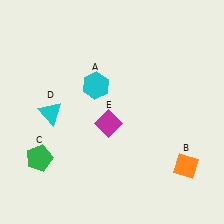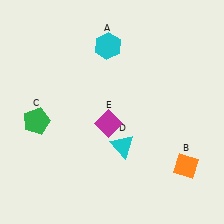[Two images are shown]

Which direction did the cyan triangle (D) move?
The cyan triangle (D) moved right.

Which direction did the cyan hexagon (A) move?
The cyan hexagon (A) moved up.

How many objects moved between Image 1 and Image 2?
3 objects moved between the two images.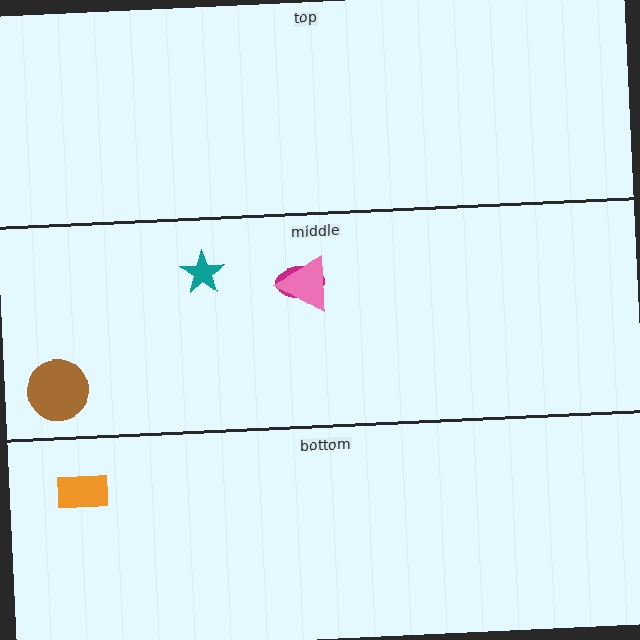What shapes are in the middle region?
The teal star, the magenta ellipse, the brown circle, the pink triangle.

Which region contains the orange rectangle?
The bottom region.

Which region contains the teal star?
The middle region.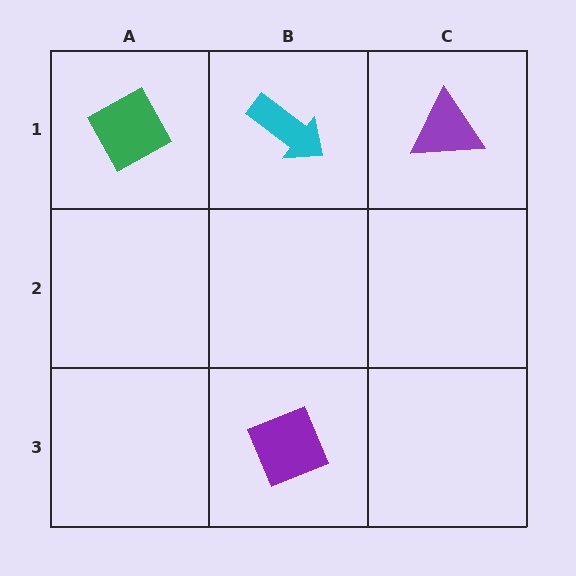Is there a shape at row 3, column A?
No, that cell is empty.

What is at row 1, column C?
A purple triangle.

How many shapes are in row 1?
3 shapes.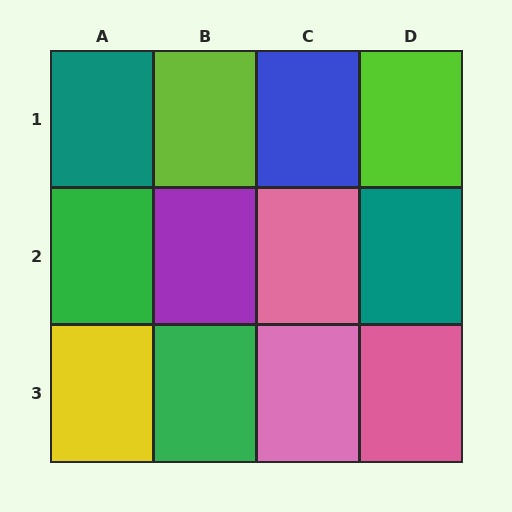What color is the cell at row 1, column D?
Lime.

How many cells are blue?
1 cell is blue.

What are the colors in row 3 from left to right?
Yellow, green, pink, pink.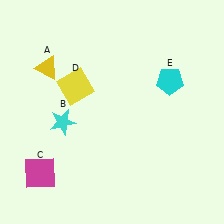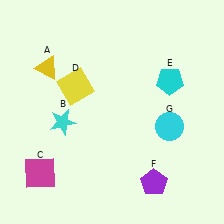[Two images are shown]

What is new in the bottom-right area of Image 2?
A purple pentagon (F) was added in the bottom-right area of Image 2.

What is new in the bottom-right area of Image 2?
A cyan circle (G) was added in the bottom-right area of Image 2.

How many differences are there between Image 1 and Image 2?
There are 2 differences between the two images.